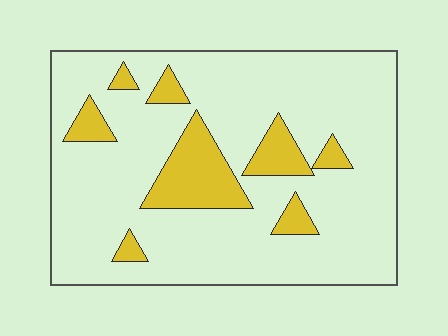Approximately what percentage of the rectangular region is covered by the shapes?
Approximately 15%.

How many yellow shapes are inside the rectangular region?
8.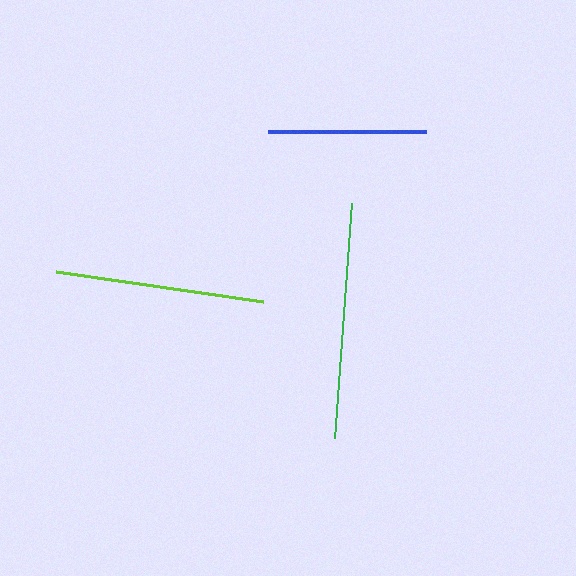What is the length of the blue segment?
The blue segment is approximately 158 pixels long.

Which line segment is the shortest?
The blue line is the shortest at approximately 158 pixels.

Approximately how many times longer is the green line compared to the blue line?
The green line is approximately 1.5 times the length of the blue line.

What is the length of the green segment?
The green segment is approximately 236 pixels long.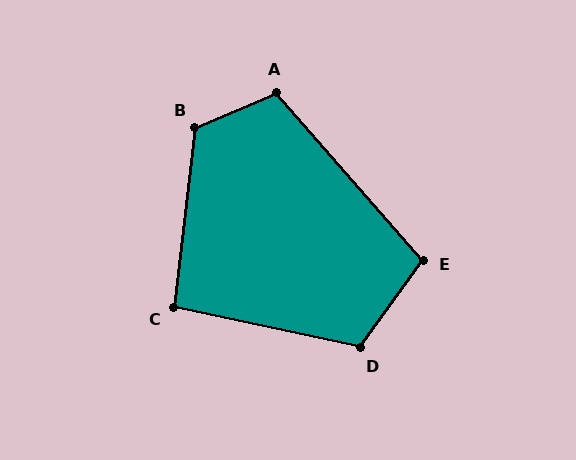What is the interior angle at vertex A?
Approximately 108 degrees (obtuse).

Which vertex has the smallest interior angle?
C, at approximately 95 degrees.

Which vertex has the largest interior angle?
B, at approximately 120 degrees.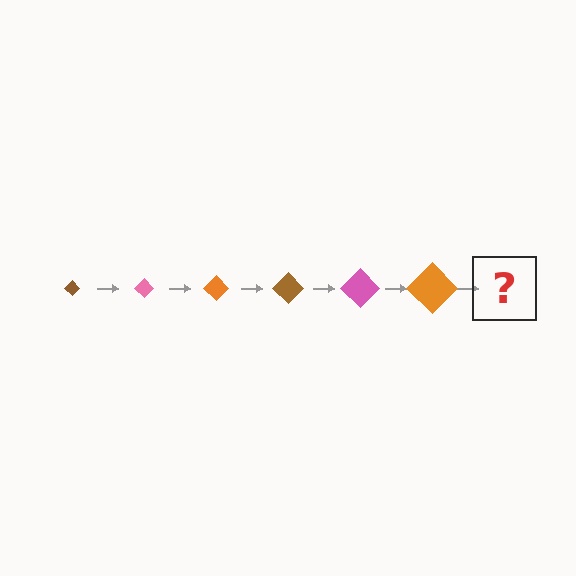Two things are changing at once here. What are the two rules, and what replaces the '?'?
The two rules are that the diamond grows larger each step and the color cycles through brown, pink, and orange. The '?' should be a brown diamond, larger than the previous one.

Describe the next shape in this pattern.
It should be a brown diamond, larger than the previous one.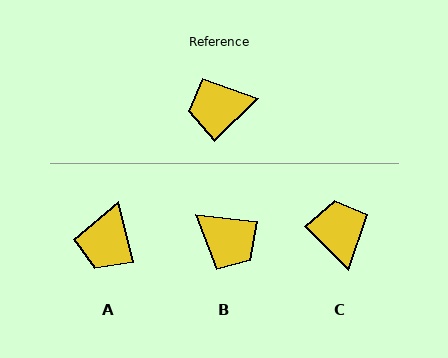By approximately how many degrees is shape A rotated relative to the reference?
Approximately 59 degrees counter-clockwise.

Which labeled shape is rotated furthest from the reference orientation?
B, about 130 degrees away.